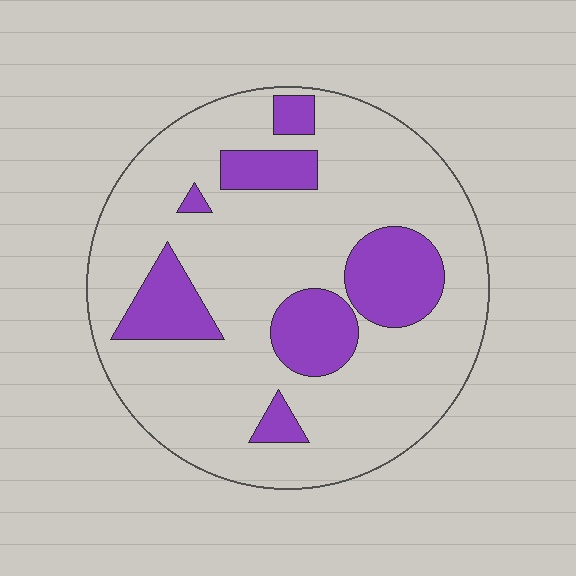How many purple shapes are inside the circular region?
7.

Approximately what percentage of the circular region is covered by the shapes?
Approximately 20%.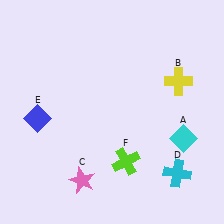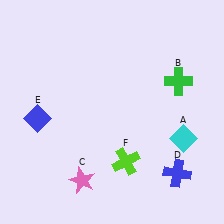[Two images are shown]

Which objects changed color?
B changed from yellow to green. D changed from cyan to blue.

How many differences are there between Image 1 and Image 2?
There are 2 differences between the two images.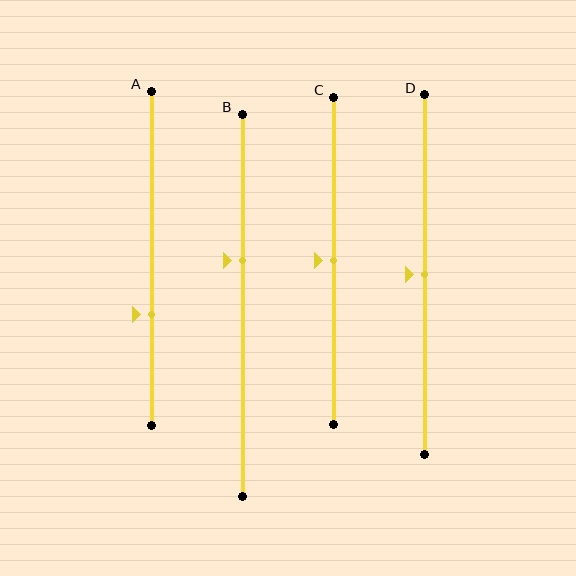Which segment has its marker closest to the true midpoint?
Segment C has its marker closest to the true midpoint.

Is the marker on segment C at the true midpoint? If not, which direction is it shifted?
Yes, the marker on segment C is at the true midpoint.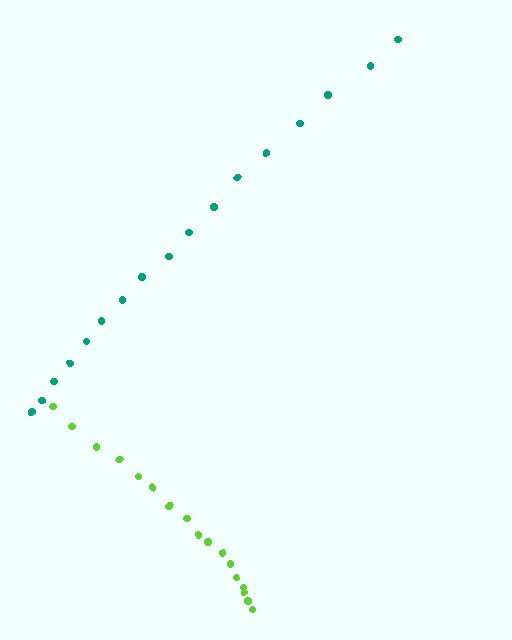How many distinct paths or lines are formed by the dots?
There are 2 distinct paths.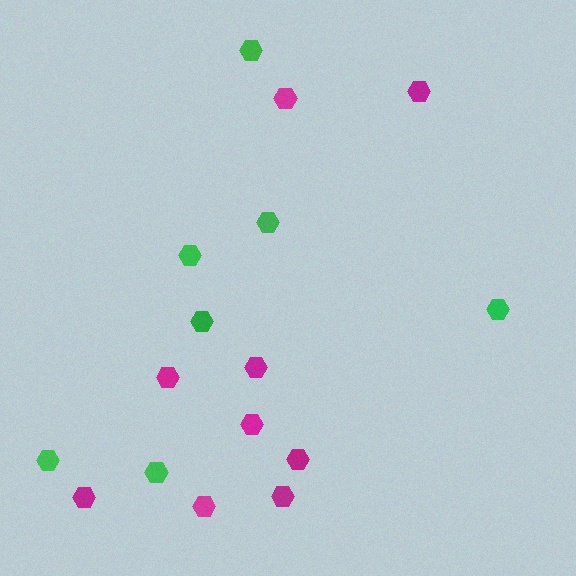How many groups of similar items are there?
There are 2 groups: one group of green hexagons (7) and one group of magenta hexagons (9).